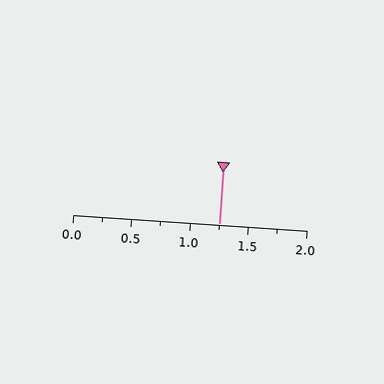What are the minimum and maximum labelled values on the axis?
The axis runs from 0.0 to 2.0.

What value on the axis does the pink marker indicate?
The marker indicates approximately 1.25.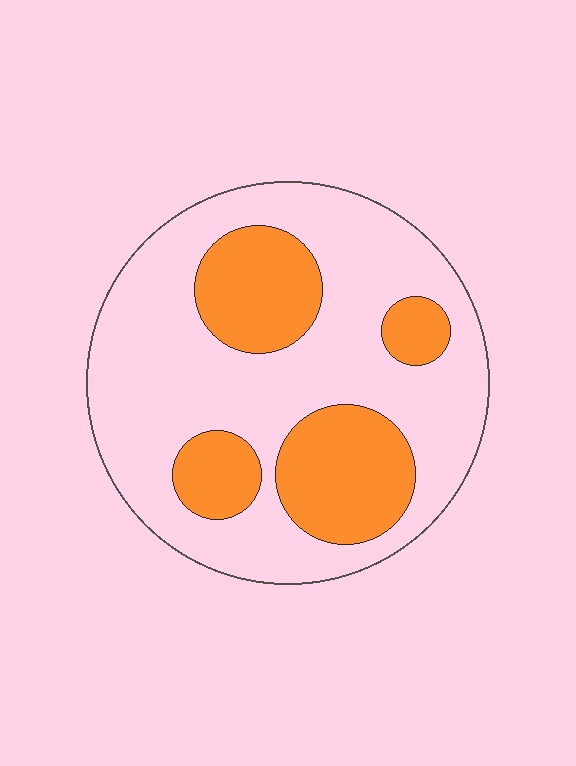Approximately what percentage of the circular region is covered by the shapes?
Approximately 30%.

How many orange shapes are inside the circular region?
4.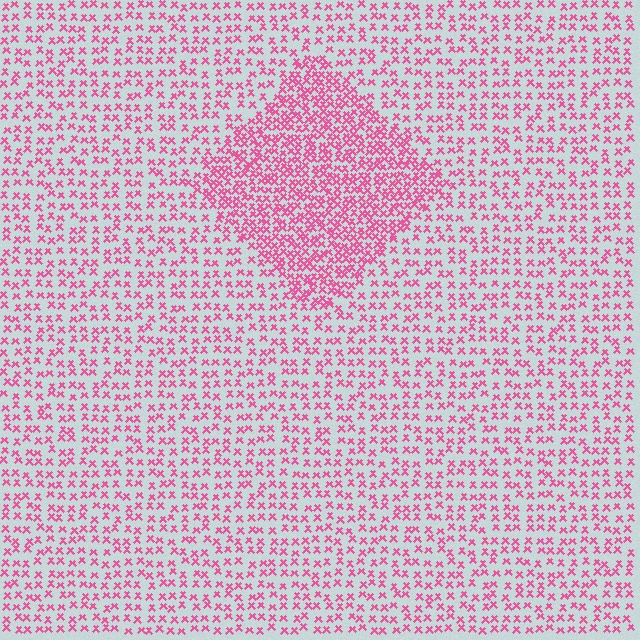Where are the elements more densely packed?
The elements are more densely packed inside the diamond boundary.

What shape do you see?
I see a diamond.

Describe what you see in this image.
The image contains small pink elements arranged at two different densities. A diamond-shaped region is visible where the elements are more densely packed than the surrounding area.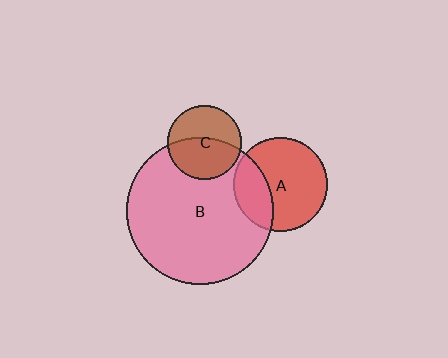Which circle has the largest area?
Circle B (pink).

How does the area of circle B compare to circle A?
Approximately 2.4 times.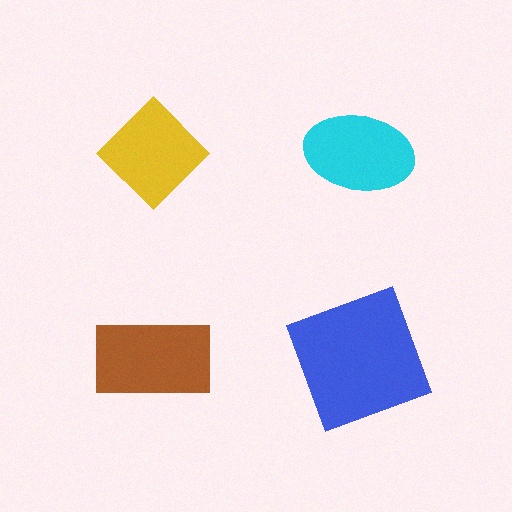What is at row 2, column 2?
A blue square.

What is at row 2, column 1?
A brown rectangle.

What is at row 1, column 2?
A cyan ellipse.